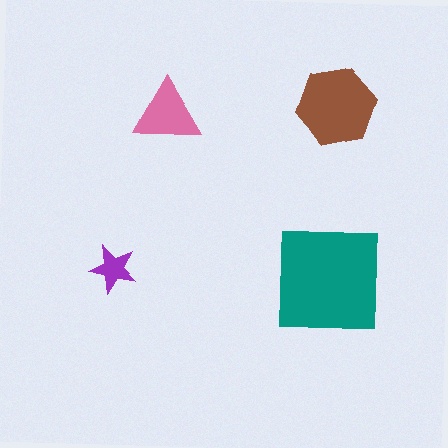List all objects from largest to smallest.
The teal square, the brown hexagon, the pink triangle, the purple star.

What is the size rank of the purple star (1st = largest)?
4th.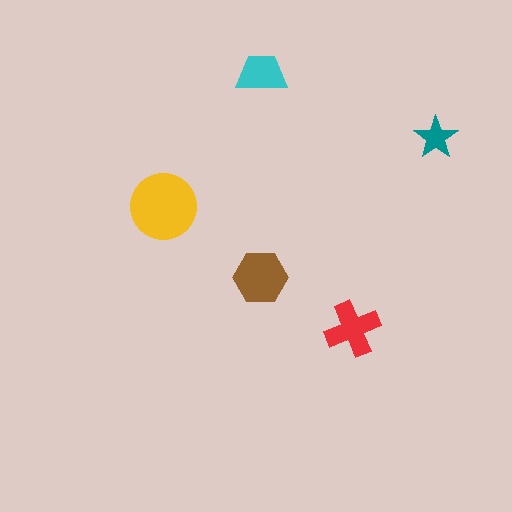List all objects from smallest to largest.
The teal star, the cyan trapezoid, the red cross, the brown hexagon, the yellow circle.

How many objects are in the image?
There are 5 objects in the image.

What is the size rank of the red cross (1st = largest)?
3rd.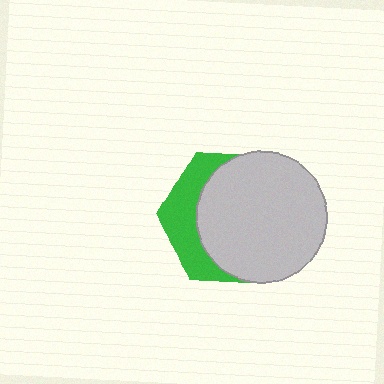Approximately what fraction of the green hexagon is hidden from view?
Roughly 69% of the green hexagon is hidden behind the light gray circle.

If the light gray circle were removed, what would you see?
You would see the complete green hexagon.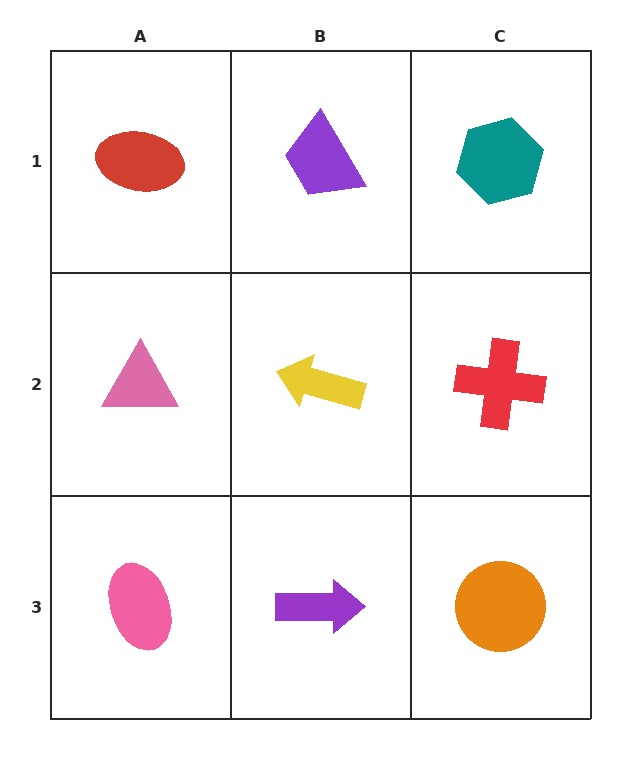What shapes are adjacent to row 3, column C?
A red cross (row 2, column C), a purple arrow (row 3, column B).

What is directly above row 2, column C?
A teal hexagon.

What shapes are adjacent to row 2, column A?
A red ellipse (row 1, column A), a pink ellipse (row 3, column A), a yellow arrow (row 2, column B).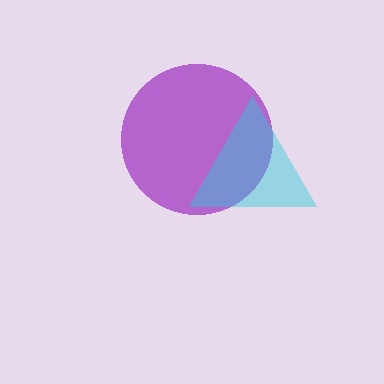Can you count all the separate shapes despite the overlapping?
Yes, there are 2 separate shapes.